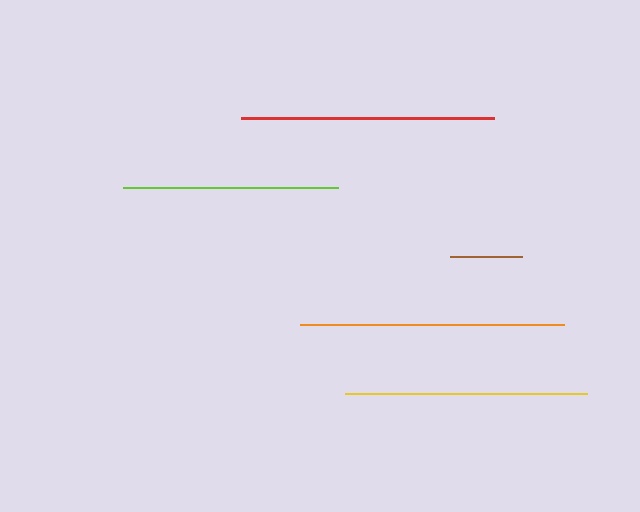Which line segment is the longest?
The orange line is the longest at approximately 264 pixels.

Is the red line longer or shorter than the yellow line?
The red line is longer than the yellow line.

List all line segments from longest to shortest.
From longest to shortest: orange, red, yellow, lime, brown.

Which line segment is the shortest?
The brown line is the shortest at approximately 71 pixels.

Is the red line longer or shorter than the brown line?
The red line is longer than the brown line.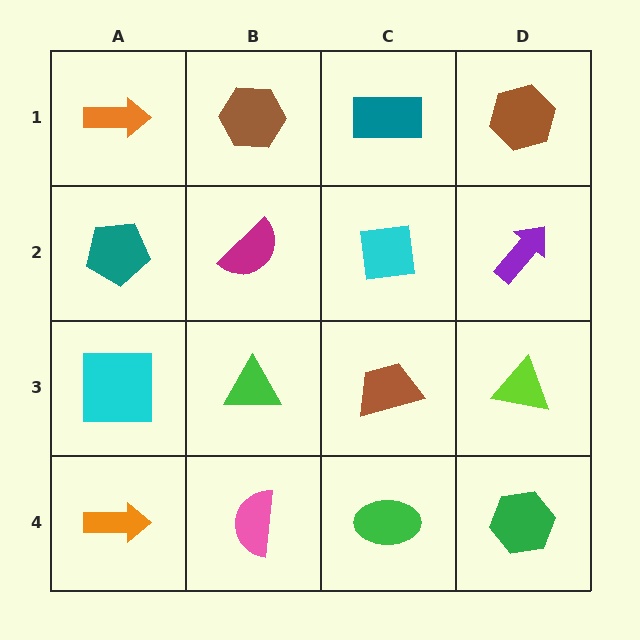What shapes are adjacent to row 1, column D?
A purple arrow (row 2, column D), a teal rectangle (row 1, column C).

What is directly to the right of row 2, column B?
A cyan square.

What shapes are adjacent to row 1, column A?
A teal pentagon (row 2, column A), a brown hexagon (row 1, column B).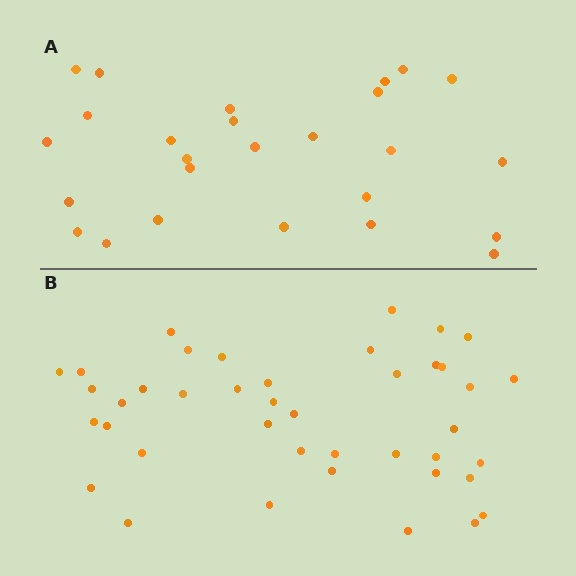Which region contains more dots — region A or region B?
Region B (the bottom region) has more dots.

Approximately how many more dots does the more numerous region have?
Region B has approximately 15 more dots than region A.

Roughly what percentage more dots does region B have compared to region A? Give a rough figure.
About 60% more.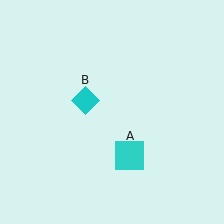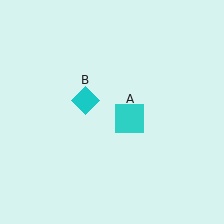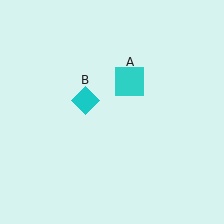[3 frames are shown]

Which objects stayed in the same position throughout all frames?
Cyan diamond (object B) remained stationary.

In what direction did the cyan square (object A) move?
The cyan square (object A) moved up.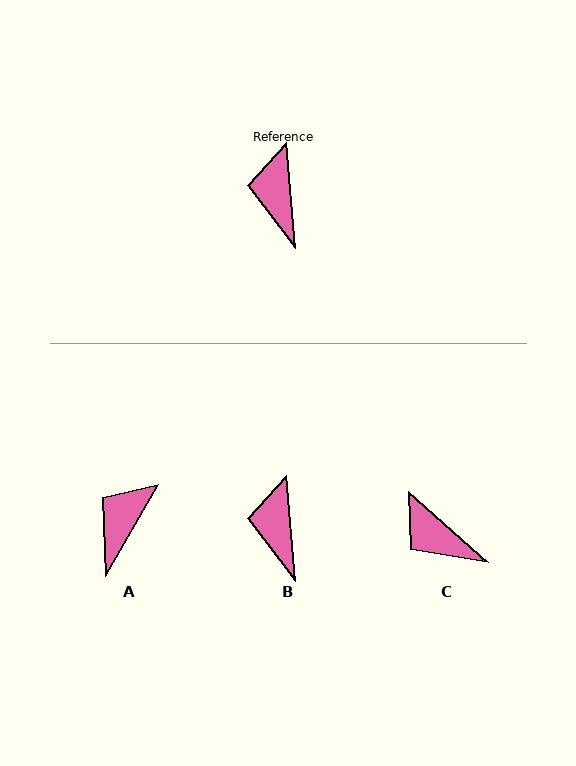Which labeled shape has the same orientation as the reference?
B.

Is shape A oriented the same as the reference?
No, it is off by about 35 degrees.